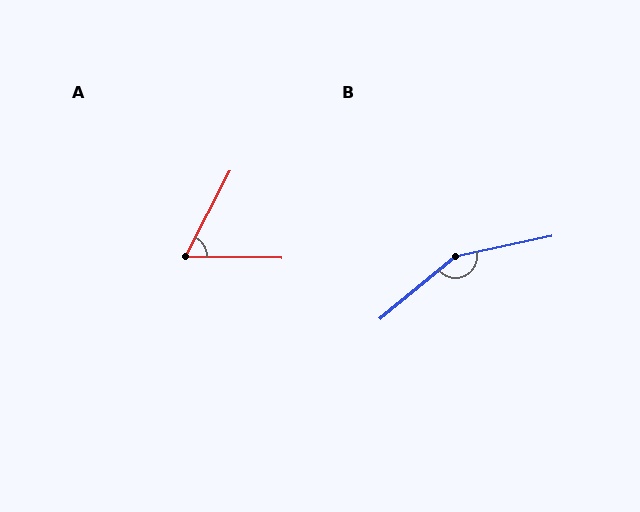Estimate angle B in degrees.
Approximately 152 degrees.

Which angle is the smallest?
A, at approximately 63 degrees.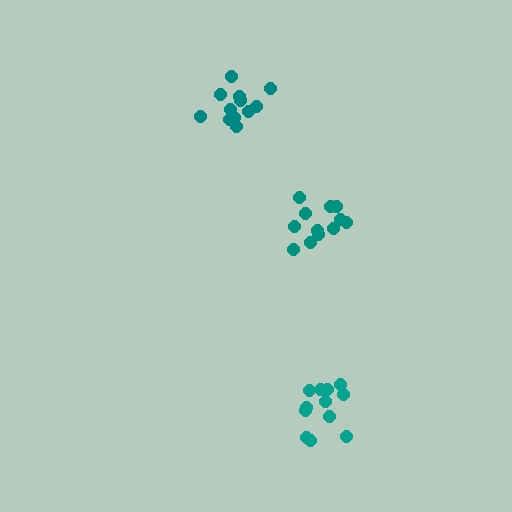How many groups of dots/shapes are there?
There are 3 groups.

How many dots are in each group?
Group 1: 12 dots, Group 2: 12 dots, Group 3: 12 dots (36 total).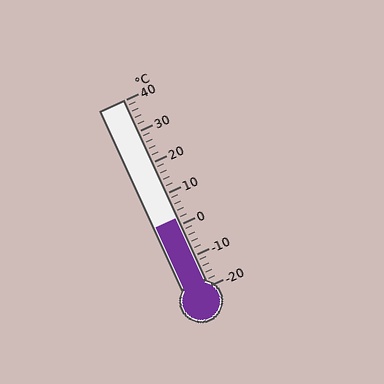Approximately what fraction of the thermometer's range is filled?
The thermometer is filled to approximately 35% of its range.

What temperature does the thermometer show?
The thermometer shows approximately 2°C.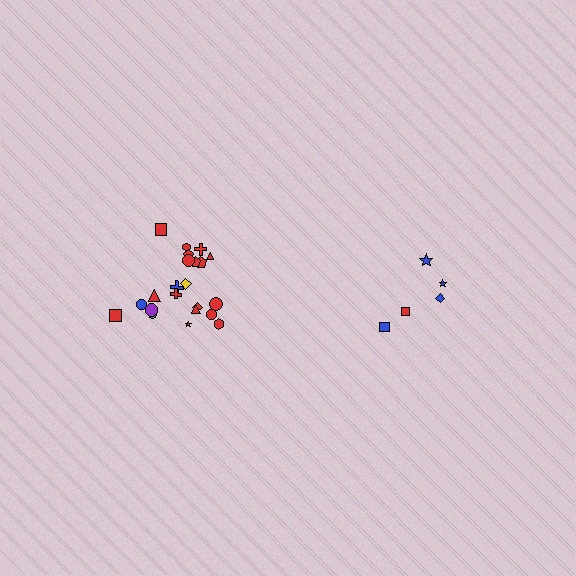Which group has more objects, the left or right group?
The left group.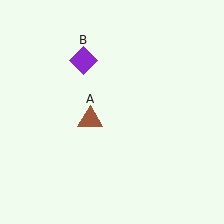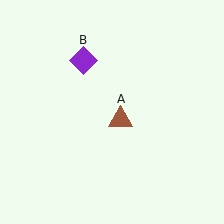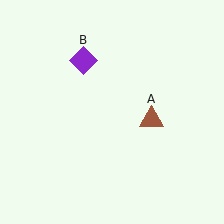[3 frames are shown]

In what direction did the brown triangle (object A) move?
The brown triangle (object A) moved right.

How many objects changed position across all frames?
1 object changed position: brown triangle (object A).